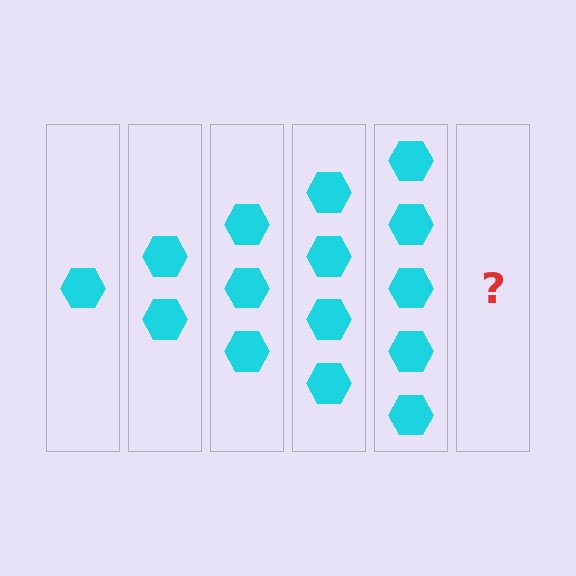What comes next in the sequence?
The next element should be 6 hexagons.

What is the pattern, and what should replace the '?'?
The pattern is that each step adds one more hexagon. The '?' should be 6 hexagons.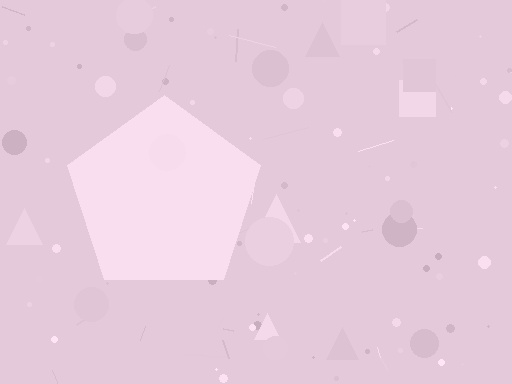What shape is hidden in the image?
A pentagon is hidden in the image.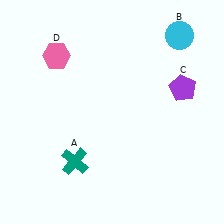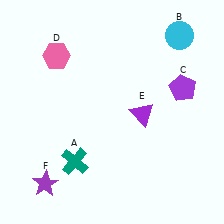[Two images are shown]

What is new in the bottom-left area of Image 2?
A purple star (F) was added in the bottom-left area of Image 2.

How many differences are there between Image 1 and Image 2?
There are 2 differences between the two images.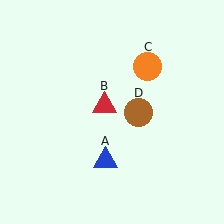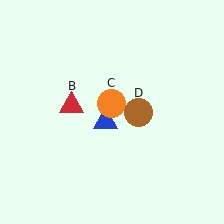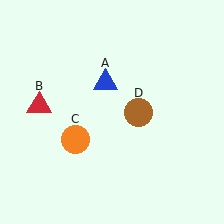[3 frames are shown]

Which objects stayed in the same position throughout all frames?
Brown circle (object D) remained stationary.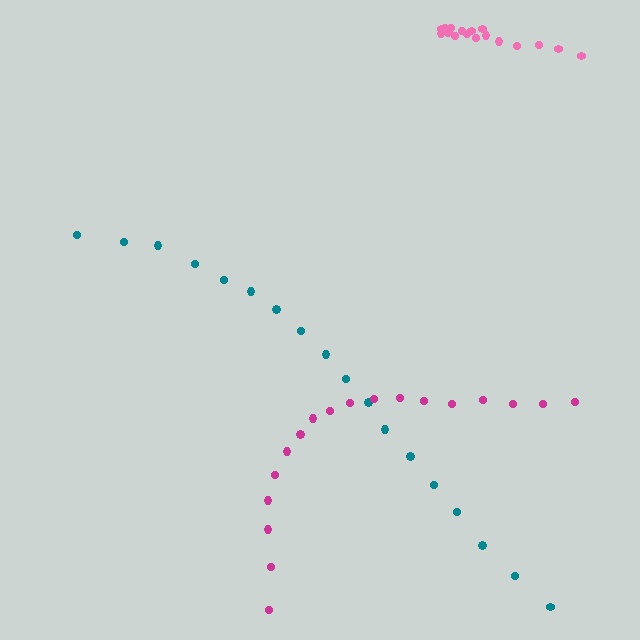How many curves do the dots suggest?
There are 3 distinct paths.